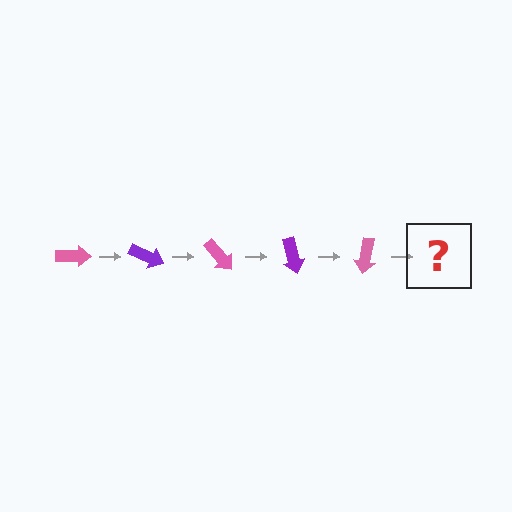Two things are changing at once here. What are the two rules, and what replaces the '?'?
The two rules are that it rotates 25 degrees each step and the color cycles through pink and purple. The '?' should be a purple arrow, rotated 125 degrees from the start.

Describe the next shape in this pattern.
It should be a purple arrow, rotated 125 degrees from the start.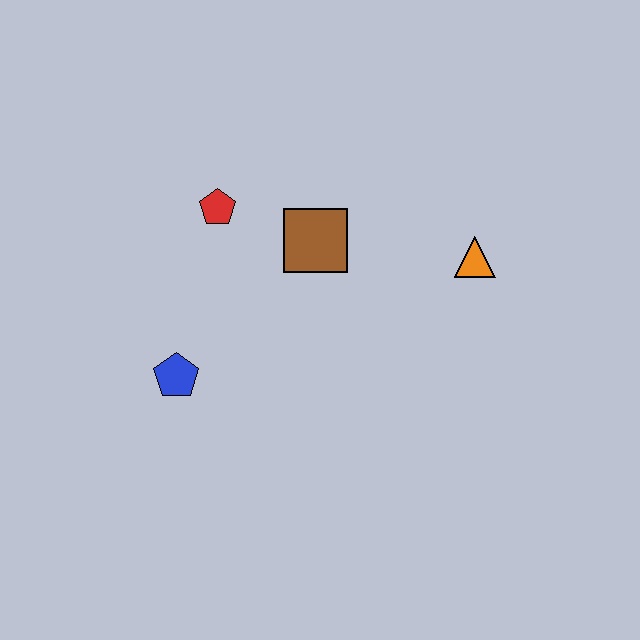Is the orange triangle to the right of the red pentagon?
Yes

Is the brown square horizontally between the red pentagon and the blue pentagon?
No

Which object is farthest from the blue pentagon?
The orange triangle is farthest from the blue pentagon.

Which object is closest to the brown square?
The red pentagon is closest to the brown square.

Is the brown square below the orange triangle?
No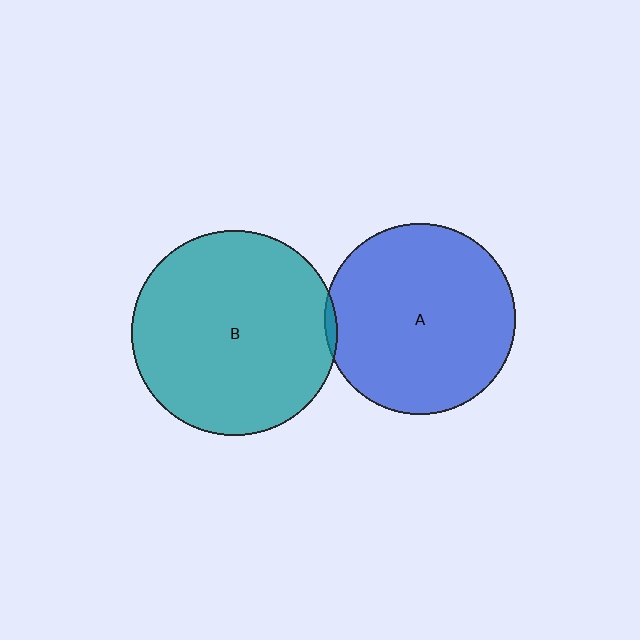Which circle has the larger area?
Circle B (teal).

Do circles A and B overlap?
Yes.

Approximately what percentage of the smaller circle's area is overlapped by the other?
Approximately 5%.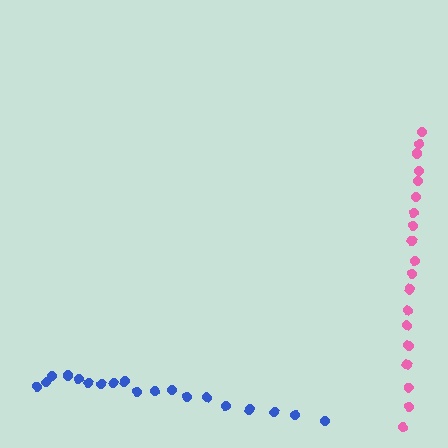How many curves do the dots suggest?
There are 2 distinct paths.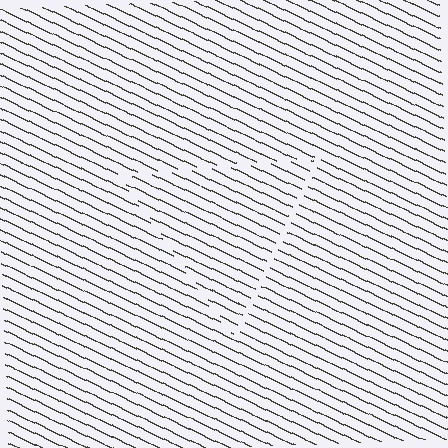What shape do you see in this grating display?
An illusory triangle. The interior of the shape contains the same grating, shifted by half a period — the contour is defined by the phase discontinuity where line-ends from the inner and outer gratings abut.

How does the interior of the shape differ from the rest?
The interior of the shape contains the same grating, shifted by half a period — the contour is defined by the phase discontinuity where line-ends from the inner and outer gratings abut.